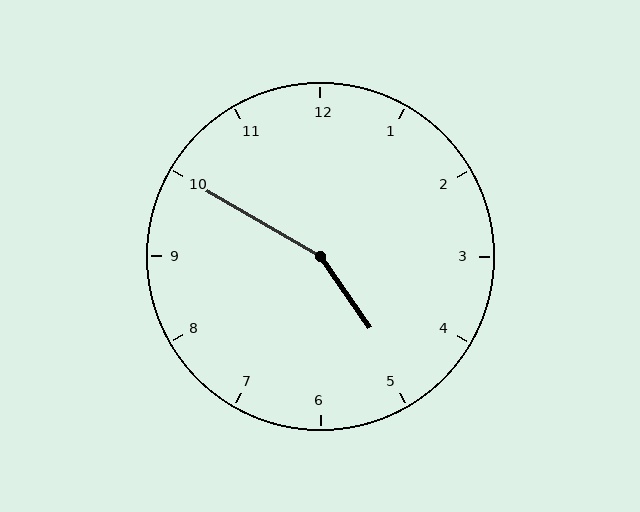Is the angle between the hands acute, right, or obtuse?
It is obtuse.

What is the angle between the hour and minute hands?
Approximately 155 degrees.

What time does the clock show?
4:50.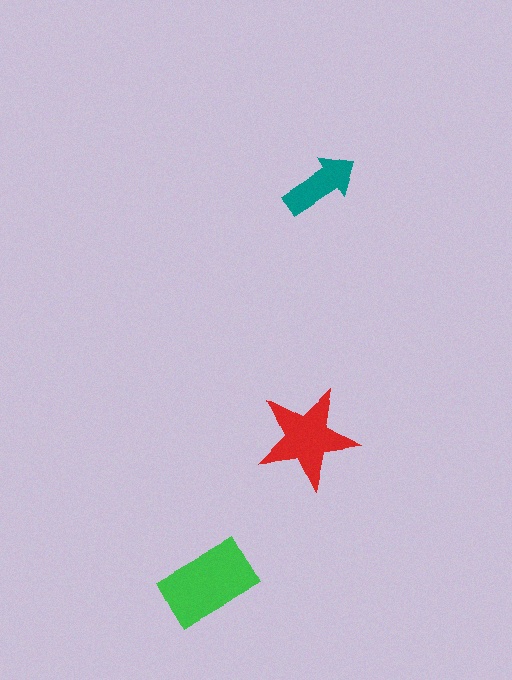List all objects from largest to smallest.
The green rectangle, the red star, the teal arrow.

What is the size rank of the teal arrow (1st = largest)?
3rd.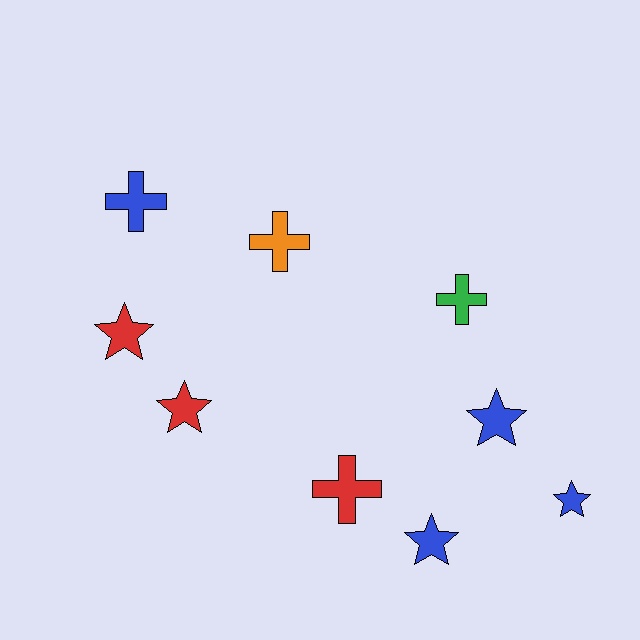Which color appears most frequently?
Blue, with 4 objects.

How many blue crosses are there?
There is 1 blue cross.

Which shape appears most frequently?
Star, with 5 objects.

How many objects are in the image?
There are 9 objects.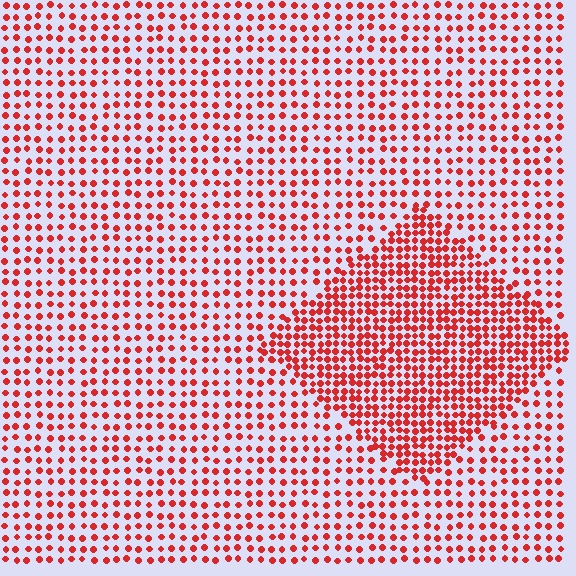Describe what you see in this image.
The image contains small red elements arranged at two different densities. A diamond-shaped region is visible where the elements are more densely packed than the surrounding area.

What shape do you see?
I see a diamond.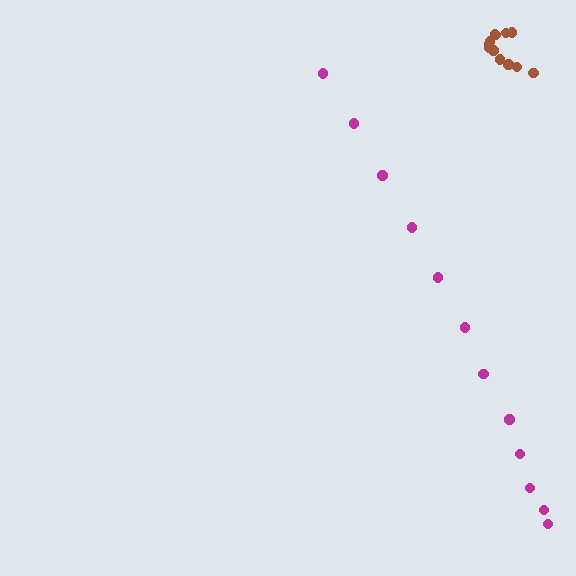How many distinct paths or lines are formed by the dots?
There are 2 distinct paths.